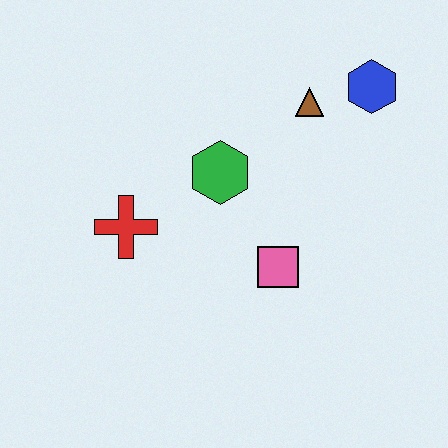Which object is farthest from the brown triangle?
The red cross is farthest from the brown triangle.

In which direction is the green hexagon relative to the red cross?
The green hexagon is to the right of the red cross.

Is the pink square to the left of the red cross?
No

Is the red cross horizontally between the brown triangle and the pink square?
No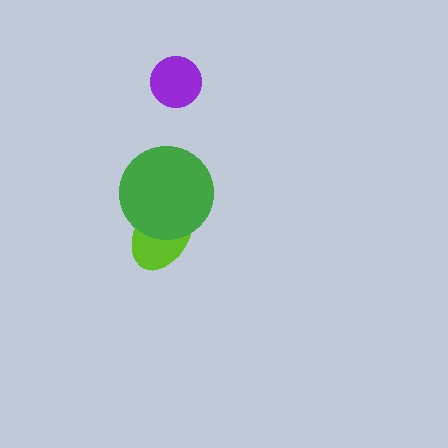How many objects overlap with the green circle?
1 object overlaps with the green circle.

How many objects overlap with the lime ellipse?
1 object overlaps with the lime ellipse.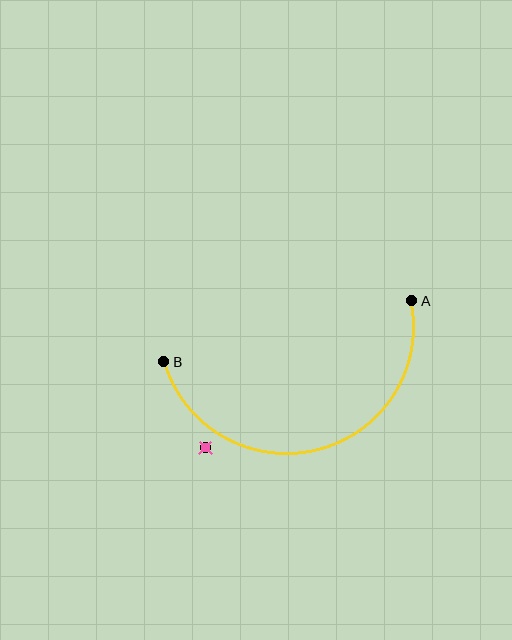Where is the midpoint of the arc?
The arc midpoint is the point on the curve farthest from the straight line joining A and B. It sits below that line.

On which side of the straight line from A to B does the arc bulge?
The arc bulges below the straight line connecting A and B.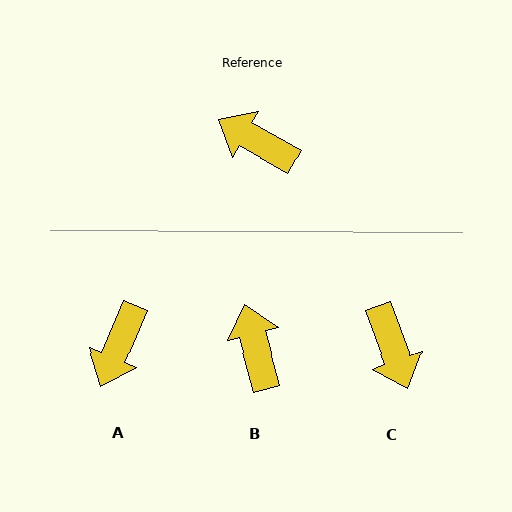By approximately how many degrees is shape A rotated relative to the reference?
Approximately 97 degrees counter-clockwise.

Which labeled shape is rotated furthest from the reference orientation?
C, about 139 degrees away.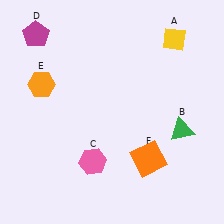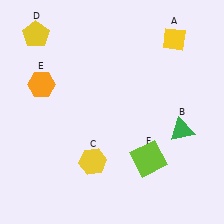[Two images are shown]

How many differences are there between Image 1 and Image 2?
There are 3 differences between the two images.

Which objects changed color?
C changed from pink to yellow. D changed from magenta to yellow. F changed from orange to lime.